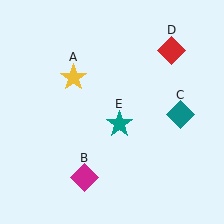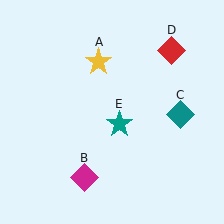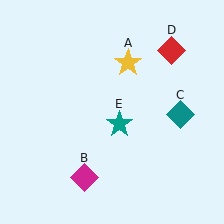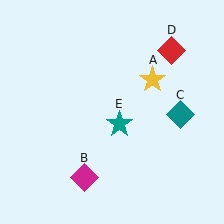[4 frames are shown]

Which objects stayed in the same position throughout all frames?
Magenta diamond (object B) and teal diamond (object C) and red diamond (object D) and teal star (object E) remained stationary.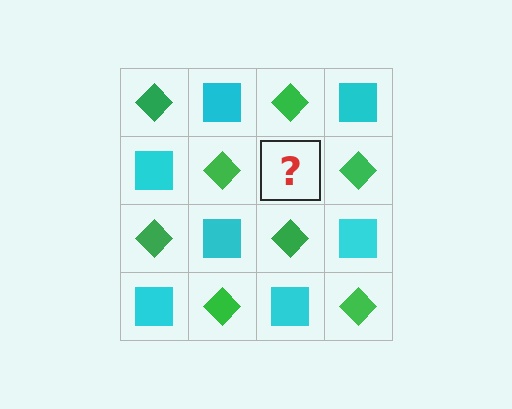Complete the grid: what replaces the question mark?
The question mark should be replaced with a cyan square.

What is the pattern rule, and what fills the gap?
The rule is that it alternates green diamond and cyan square in a checkerboard pattern. The gap should be filled with a cyan square.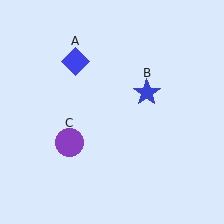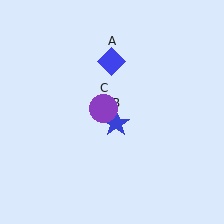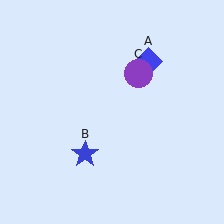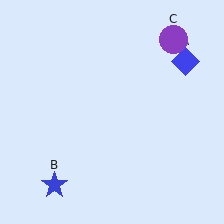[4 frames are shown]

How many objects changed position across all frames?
3 objects changed position: blue diamond (object A), blue star (object B), purple circle (object C).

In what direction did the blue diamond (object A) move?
The blue diamond (object A) moved right.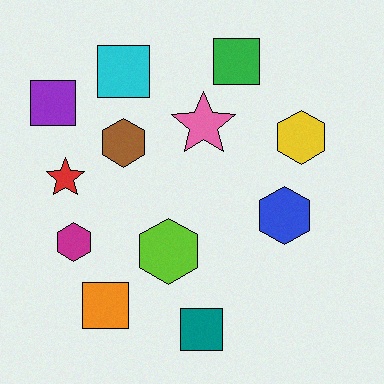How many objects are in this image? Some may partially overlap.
There are 12 objects.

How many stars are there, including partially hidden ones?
There are 2 stars.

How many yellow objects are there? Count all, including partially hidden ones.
There is 1 yellow object.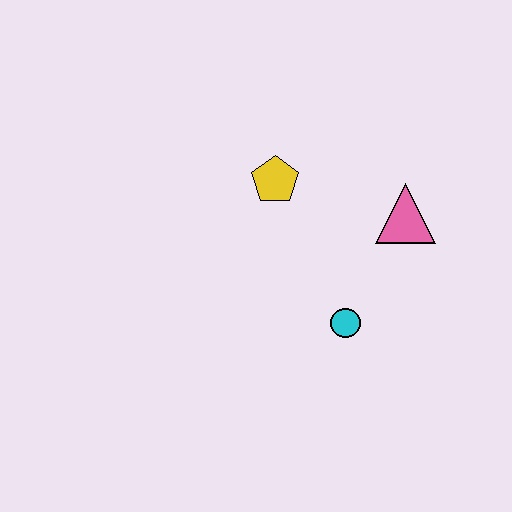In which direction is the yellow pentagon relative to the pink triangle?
The yellow pentagon is to the left of the pink triangle.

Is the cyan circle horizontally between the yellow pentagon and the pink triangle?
Yes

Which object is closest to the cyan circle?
The pink triangle is closest to the cyan circle.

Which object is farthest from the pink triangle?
The yellow pentagon is farthest from the pink triangle.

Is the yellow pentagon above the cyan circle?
Yes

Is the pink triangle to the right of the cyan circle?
Yes